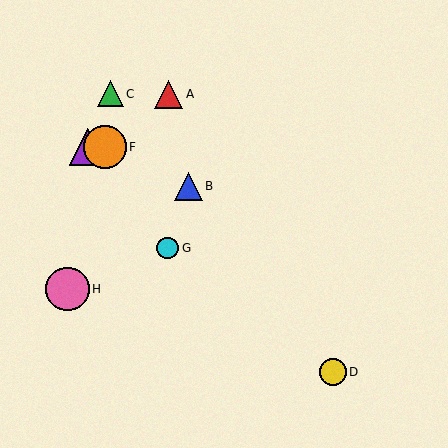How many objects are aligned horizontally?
2 objects (E, F) are aligned horizontally.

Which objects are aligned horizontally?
Objects E, F are aligned horizontally.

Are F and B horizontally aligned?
No, F is at y≈147 and B is at y≈186.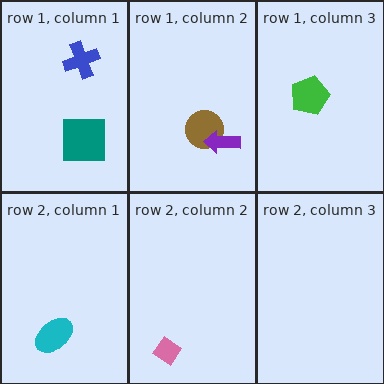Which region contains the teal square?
The row 1, column 1 region.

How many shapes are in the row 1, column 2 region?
2.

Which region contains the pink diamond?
The row 2, column 2 region.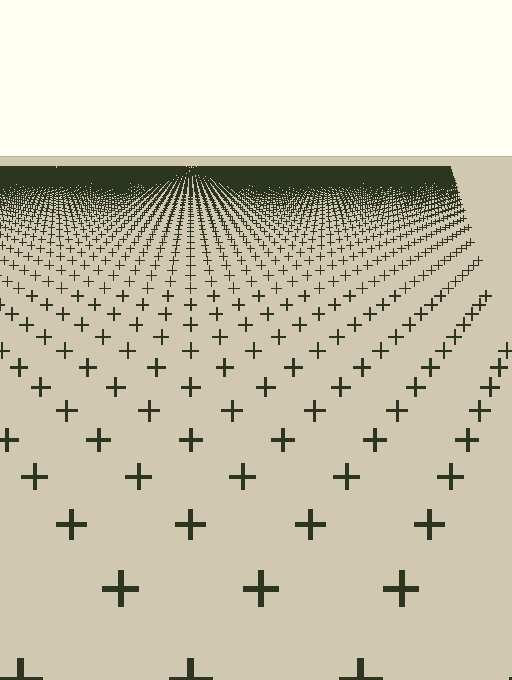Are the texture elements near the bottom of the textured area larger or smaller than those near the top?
Larger. Near the bottom, elements are closer to the viewer and appear at a bigger on-screen size.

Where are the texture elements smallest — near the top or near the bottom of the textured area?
Near the top.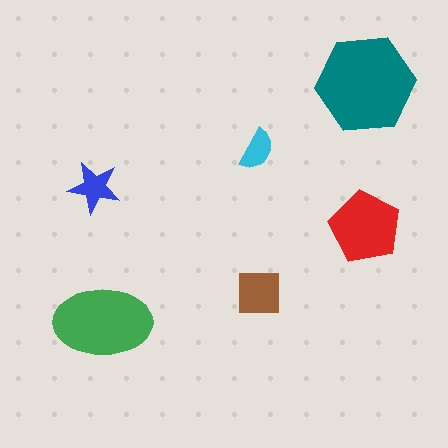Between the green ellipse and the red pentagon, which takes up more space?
The green ellipse.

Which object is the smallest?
The cyan semicircle.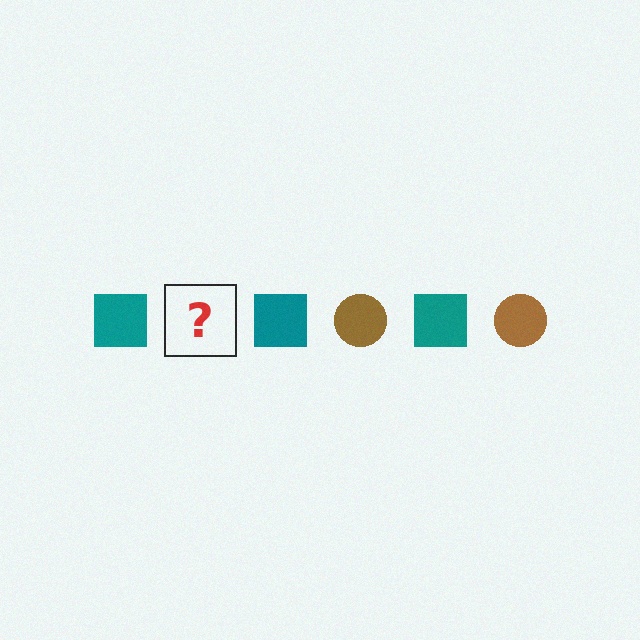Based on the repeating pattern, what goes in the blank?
The blank should be a brown circle.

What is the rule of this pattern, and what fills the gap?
The rule is that the pattern alternates between teal square and brown circle. The gap should be filled with a brown circle.